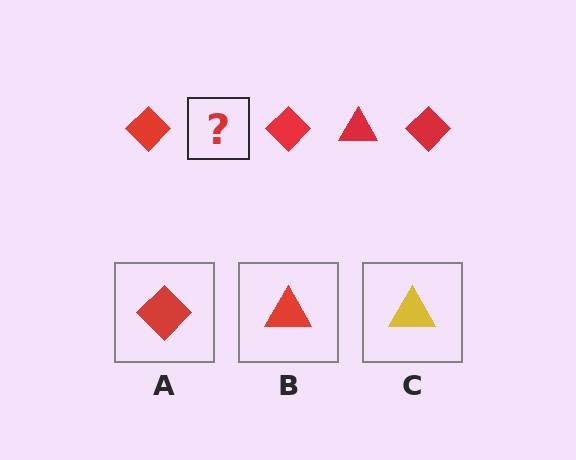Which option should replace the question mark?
Option B.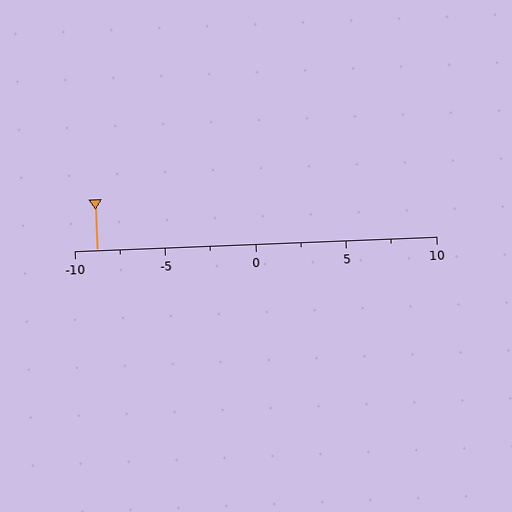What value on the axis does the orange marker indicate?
The marker indicates approximately -8.8.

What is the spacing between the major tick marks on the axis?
The major ticks are spaced 5 apart.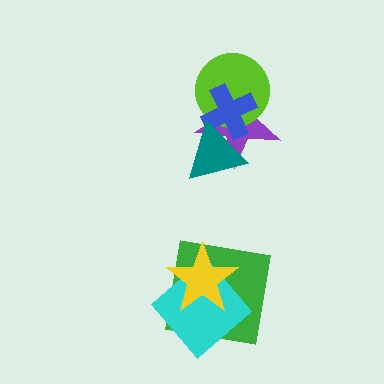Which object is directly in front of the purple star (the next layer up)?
The lime circle is directly in front of the purple star.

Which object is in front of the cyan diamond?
The yellow star is in front of the cyan diamond.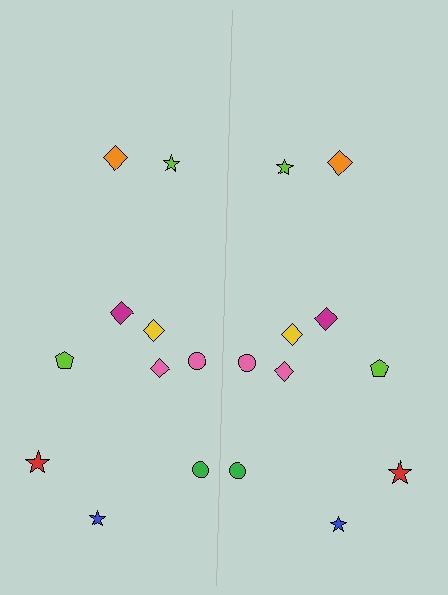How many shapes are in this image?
There are 20 shapes in this image.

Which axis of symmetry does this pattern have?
The pattern has a vertical axis of symmetry running through the center of the image.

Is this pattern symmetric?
Yes, this pattern has bilateral (reflection) symmetry.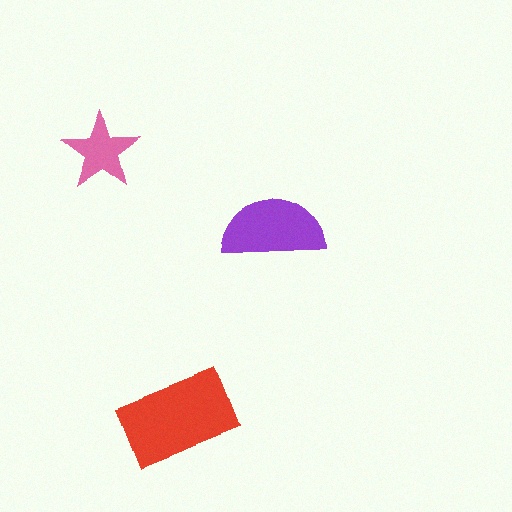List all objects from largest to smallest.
The red rectangle, the purple semicircle, the pink star.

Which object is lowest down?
The red rectangle is bottommost.